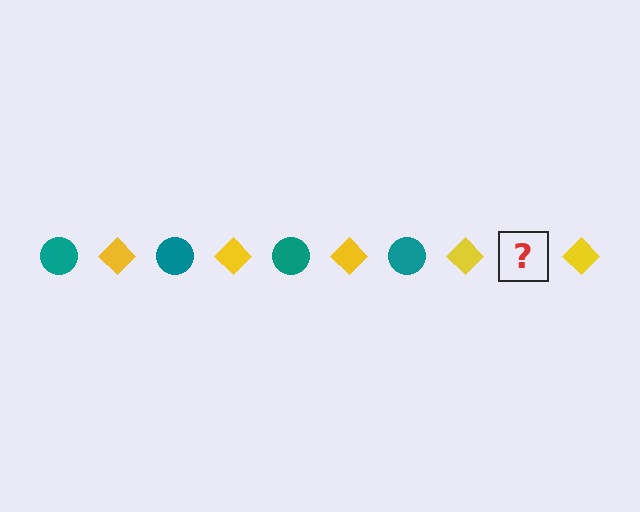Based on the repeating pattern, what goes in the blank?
The blank should be a teal circle.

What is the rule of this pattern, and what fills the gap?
The rule is that the pattern alternates between teal circle and yellow diamond. The gap should be filled with a teal circle.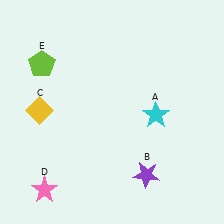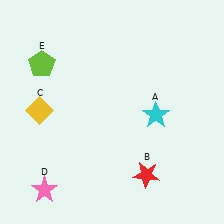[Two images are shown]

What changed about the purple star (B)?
In Image 1, B is purple. In Image 2, it changed to red.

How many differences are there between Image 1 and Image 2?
There is 1 difference between the two images.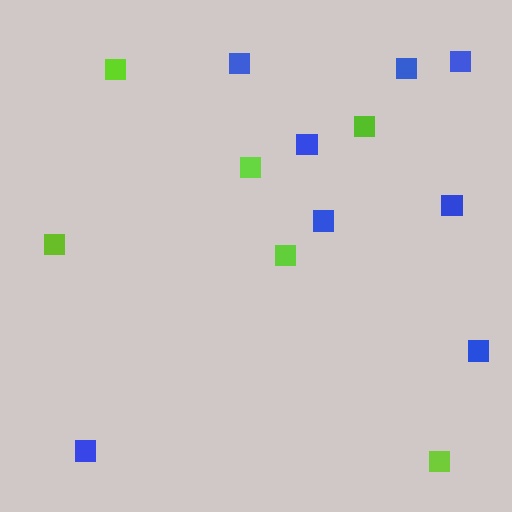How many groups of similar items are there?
There are 2 groups: one group of blue squares (8) and one group of lime squares (6).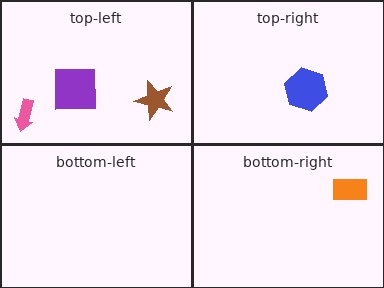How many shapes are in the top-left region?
3.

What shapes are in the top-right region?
The blue hexagon.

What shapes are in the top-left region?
The brown star, the pink arrow, the purple square.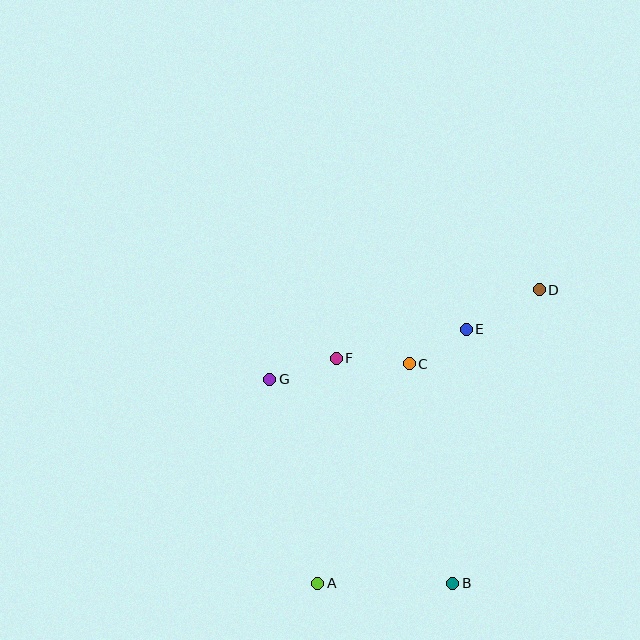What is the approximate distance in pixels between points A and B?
The distance between A and B is approximately 135 pixels.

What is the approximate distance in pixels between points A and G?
The distance between A and G is approximately 209 pixels.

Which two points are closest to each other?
Points C and E are closest to each other.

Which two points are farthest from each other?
Points A and D are farthest from each other.